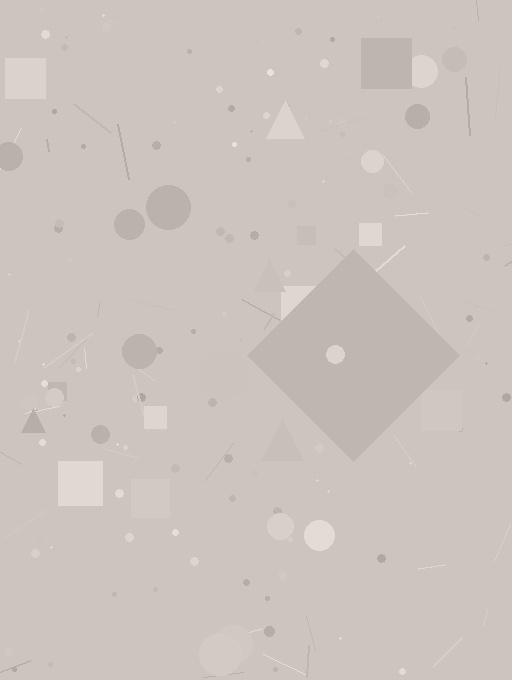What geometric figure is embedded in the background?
A diamond is embedded in the background.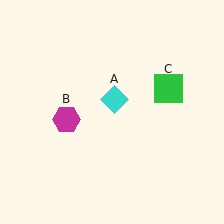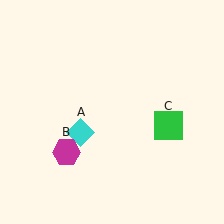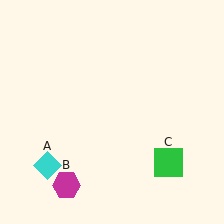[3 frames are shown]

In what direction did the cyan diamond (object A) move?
The cyan diamond (object A) moved down and to the left.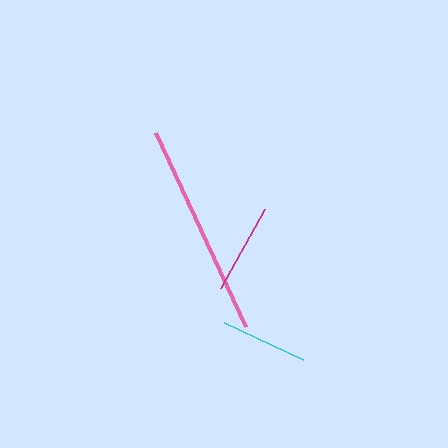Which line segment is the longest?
The pink line is the longest at approximately 214 pixels.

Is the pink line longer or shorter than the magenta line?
The pink line is longer than the magenta line.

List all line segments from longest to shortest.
From longest to shortest: pink, magenta, cyan.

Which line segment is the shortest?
The cyan line is the shortest at approximately 88 pixels.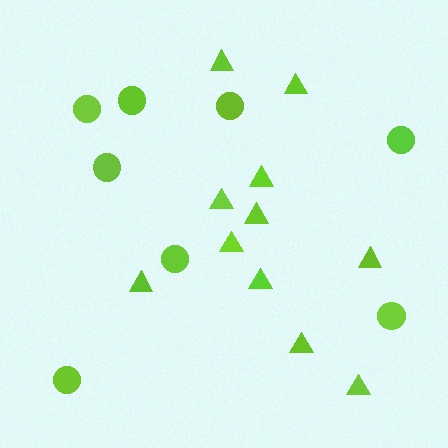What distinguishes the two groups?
There are 2 groups: one group of circles (8) and one group of triangles (11).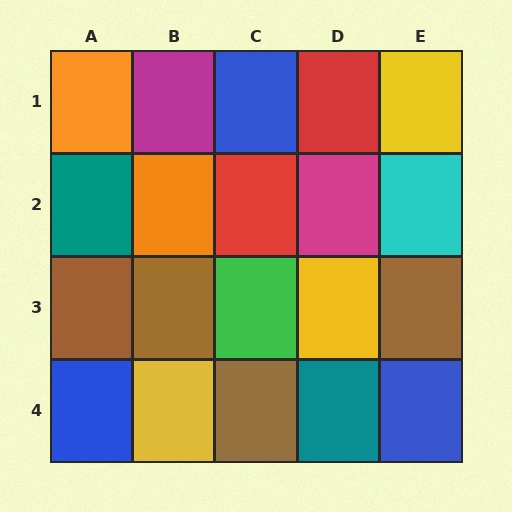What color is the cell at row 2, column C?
Red.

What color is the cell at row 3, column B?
Brown.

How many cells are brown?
4 cells are brown.